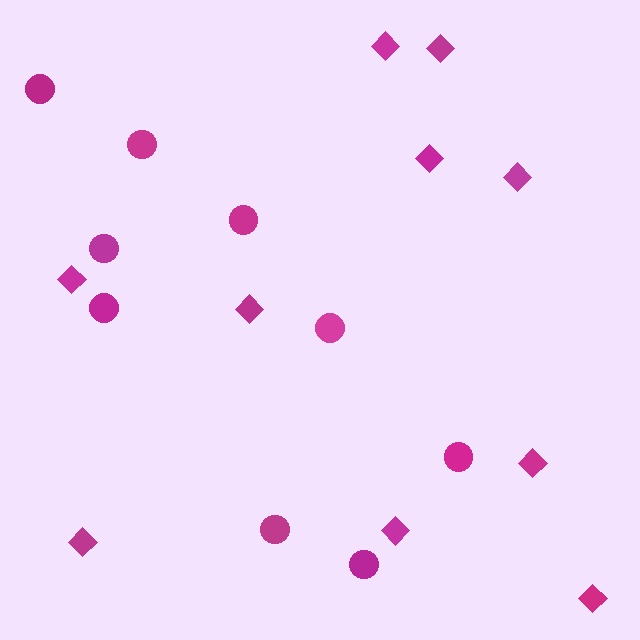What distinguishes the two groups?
There are 2 groups: one group of circles (9) and one group of diamonds (10).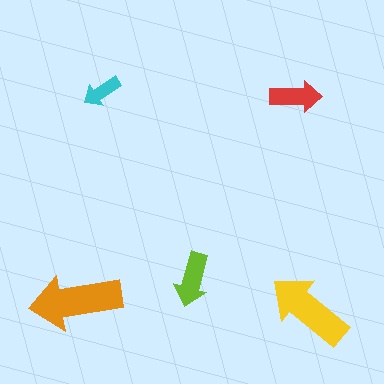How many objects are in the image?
There are 5 objects in the image.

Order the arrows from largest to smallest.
the orange one, the yellow one, the lime one, the red one, the cyan one.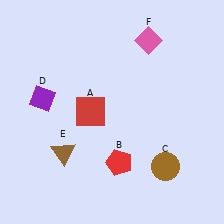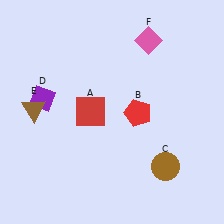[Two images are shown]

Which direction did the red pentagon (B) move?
The red pentagon (B) moved up.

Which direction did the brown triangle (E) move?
The brown triangle (E) moved up.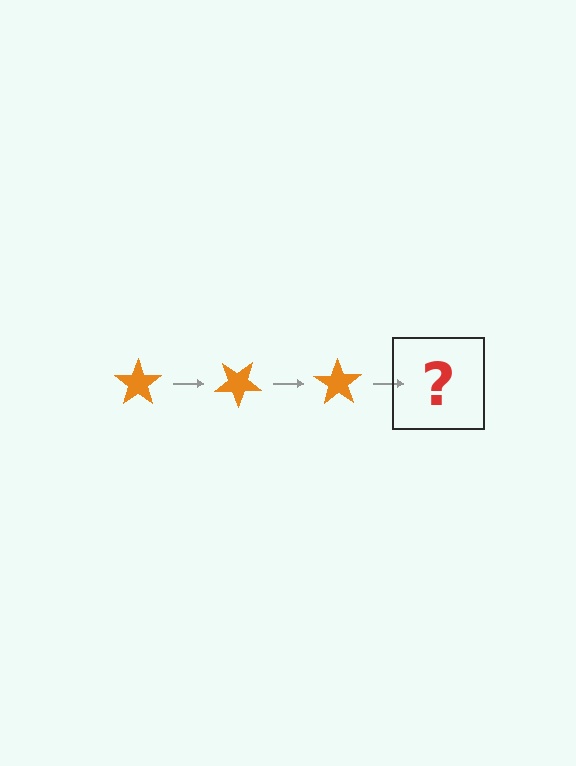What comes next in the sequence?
The next element should be an orange star rotated 105 degrees.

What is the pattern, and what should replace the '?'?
The pattern is that the star rotates 35 degrees each step. The '?' should be an orange star rotated 105 degrees.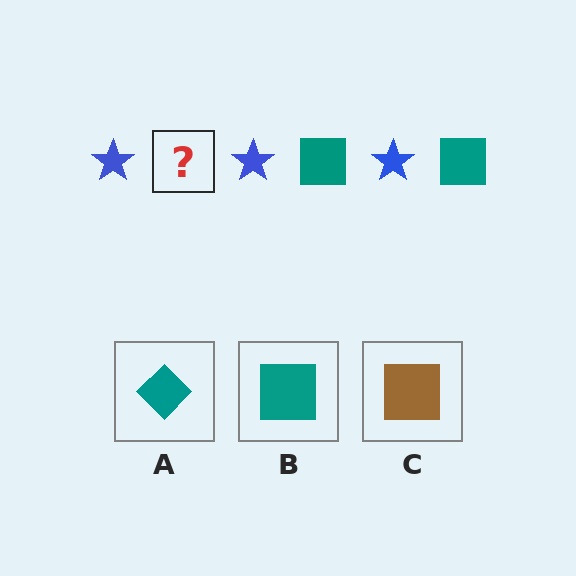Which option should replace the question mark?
Option B.